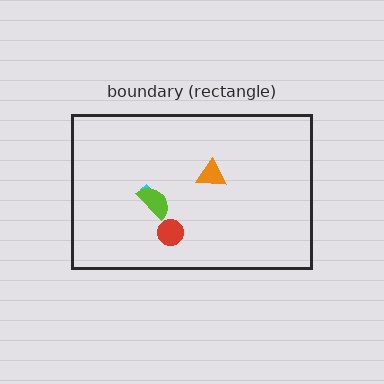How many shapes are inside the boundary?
4 inside, 0 outside.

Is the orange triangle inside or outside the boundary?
Inside.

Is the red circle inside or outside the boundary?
Inside.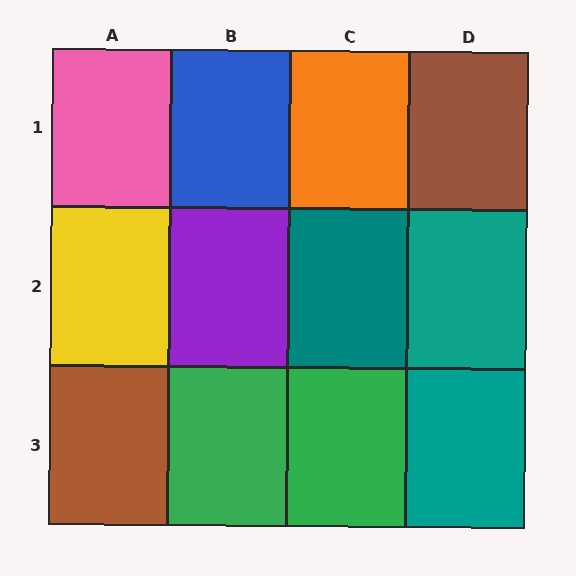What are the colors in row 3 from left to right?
Brown, green, green, teal.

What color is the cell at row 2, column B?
Purple.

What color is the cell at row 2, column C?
Teal.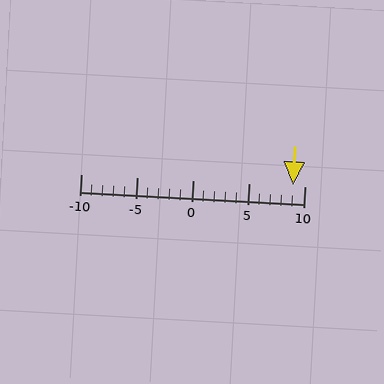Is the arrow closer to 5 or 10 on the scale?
The arrow is closer to 10.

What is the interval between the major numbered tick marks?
The major tick marks are spaced 5 units apart.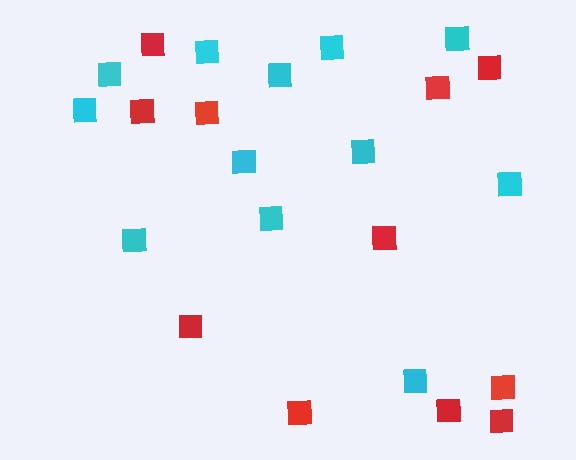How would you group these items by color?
There are 2 groups: one group of cyan squares (12) and one group of red squares (11).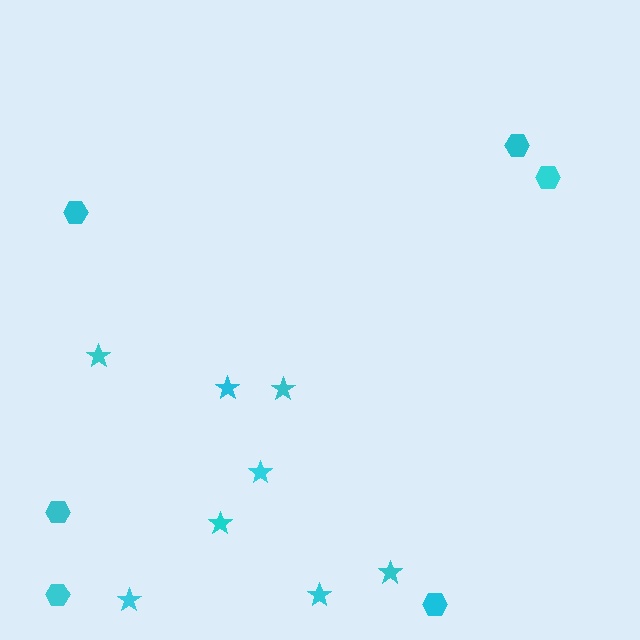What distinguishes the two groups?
There are 2 groups: one group of hexagons (6) and one group of stars (8).